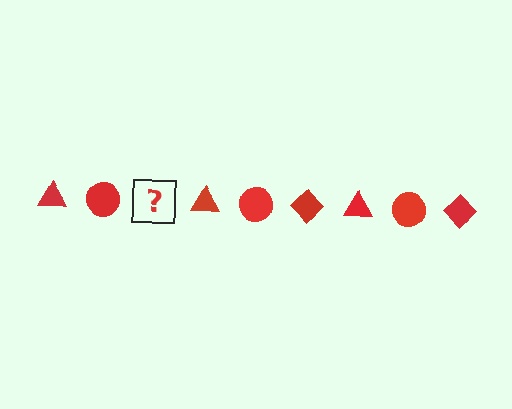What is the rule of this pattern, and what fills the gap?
The rule is that the pattern cycles through triangle, circle, diamond shapes in red. The gap should be filled with a red diamond.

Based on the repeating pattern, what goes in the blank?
The blank should be a red diamond.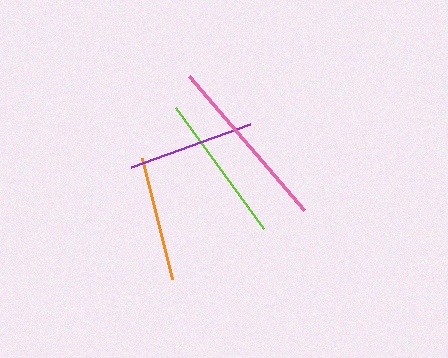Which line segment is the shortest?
The orange line is the shortest at approximately 125 pixels.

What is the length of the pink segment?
The pink segment is approximately 177 pixels long.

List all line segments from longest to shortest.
From longest to shortest: pink, lime, purple, orange.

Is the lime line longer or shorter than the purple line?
The lime line is longer than the purple line.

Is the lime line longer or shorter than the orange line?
The lime line is longer than the orange line.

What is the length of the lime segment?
The lime segment is approximately 150 pixels long.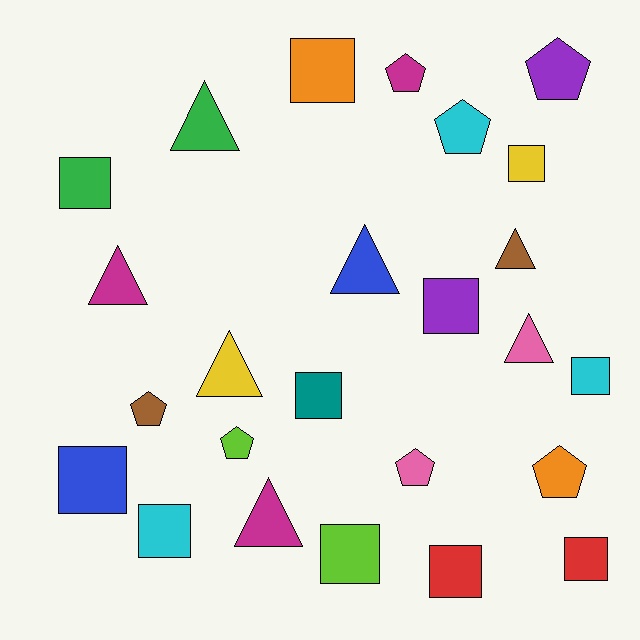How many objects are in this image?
There are 25 objects.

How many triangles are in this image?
There are 7 triangles.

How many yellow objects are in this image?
There are 2 yellow objects.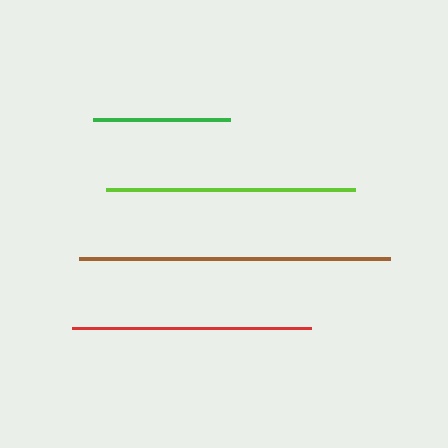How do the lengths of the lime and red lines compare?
The lime and red lines are approximately the same length.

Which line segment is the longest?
The brown line is the longest at approximately 311 pixels.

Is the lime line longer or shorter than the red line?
The lime line is longer than the red line.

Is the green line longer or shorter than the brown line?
The brown line is longer than the green line.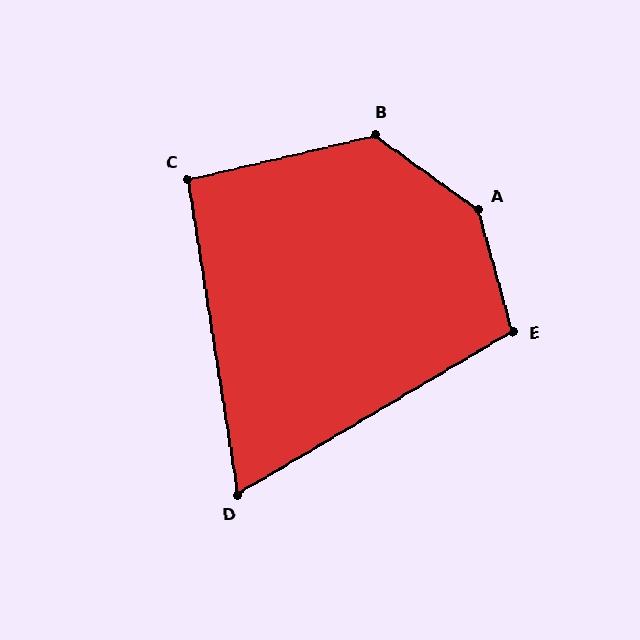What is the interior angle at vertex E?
Approximately 105 degrees (obtuse).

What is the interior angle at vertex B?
Approximately 131 degrees (obtuse).